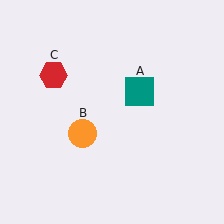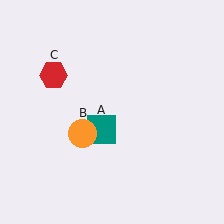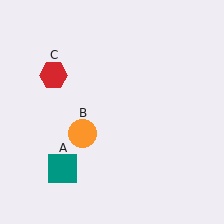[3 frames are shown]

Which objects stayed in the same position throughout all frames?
Orange circle (object B) and red hexagon (object C) remained stationary.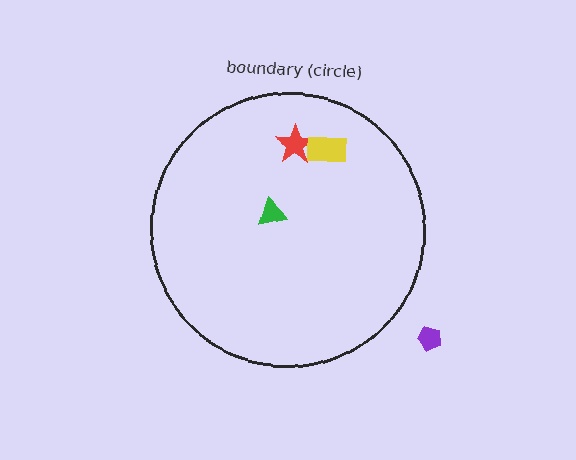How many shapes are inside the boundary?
3 inside, 1 outside.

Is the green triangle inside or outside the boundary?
Inside.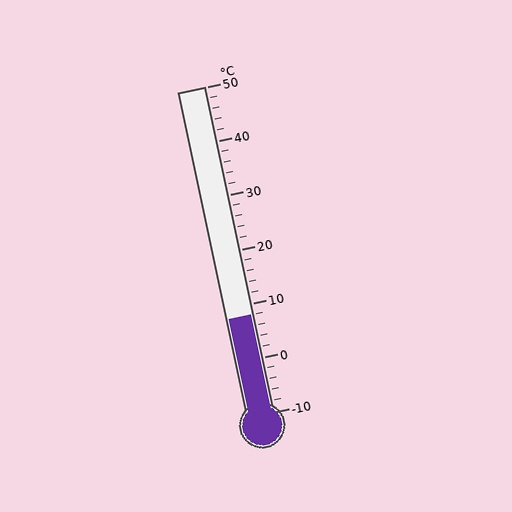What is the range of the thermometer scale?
The thermometer scale ranges from -10°C to 50°C.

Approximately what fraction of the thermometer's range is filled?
The thermometer is filled to approximately 30% of its range.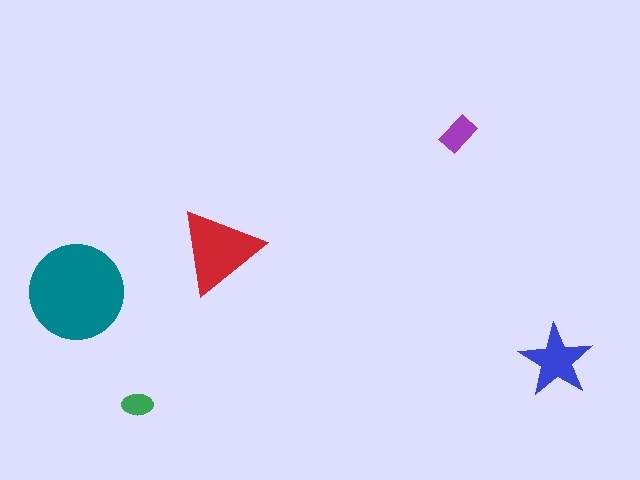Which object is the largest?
The teal circle.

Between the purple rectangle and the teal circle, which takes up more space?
The teal circle.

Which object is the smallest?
The green ellipse.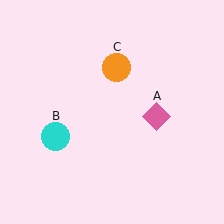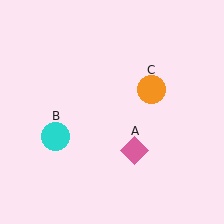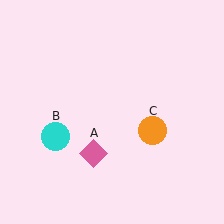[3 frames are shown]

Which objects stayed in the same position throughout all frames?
Cyan circle (object B) remained stationary.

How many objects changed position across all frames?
2 objects changed position: pink diamond (object A), orange circle (object C).